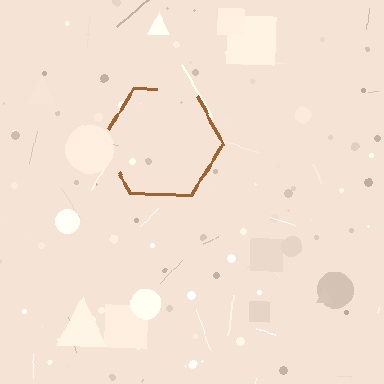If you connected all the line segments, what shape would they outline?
They would outline a hexagon.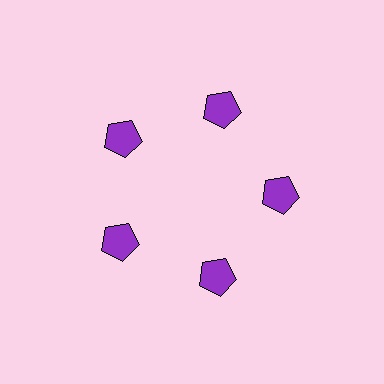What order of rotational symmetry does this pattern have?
This pattern has 5-fold rotational symmetry.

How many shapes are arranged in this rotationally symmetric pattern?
There are 5 shapes, arranged in 5 groups of 1.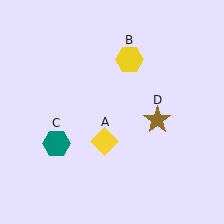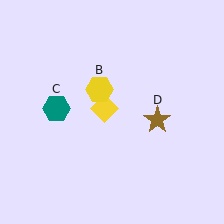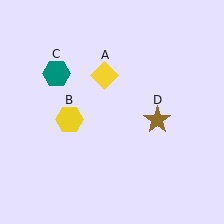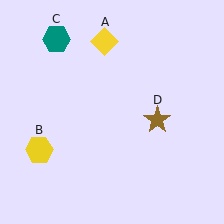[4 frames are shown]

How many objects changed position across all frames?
3 objects changed position: yellow diamond (object A), yellow hexagon (object B), teal hexagon (object C).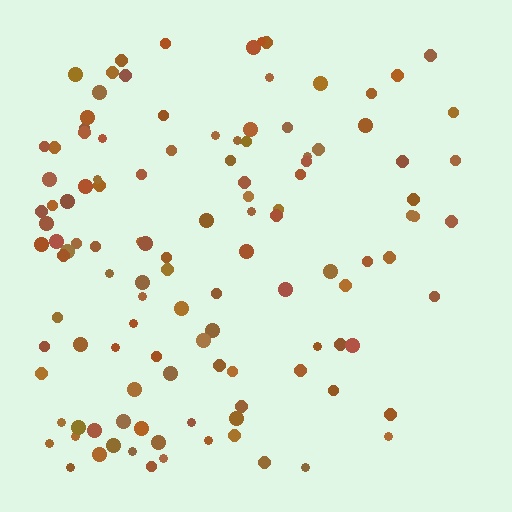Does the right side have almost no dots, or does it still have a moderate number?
Still a moderate number, just noticeably fewer than the left.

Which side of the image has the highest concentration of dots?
The left.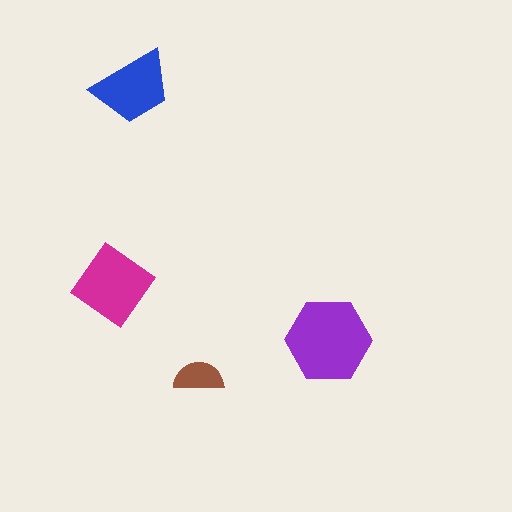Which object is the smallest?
The brown semicircle.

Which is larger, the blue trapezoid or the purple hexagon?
The purple hexagon.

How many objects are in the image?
There are 4 objects in the image.